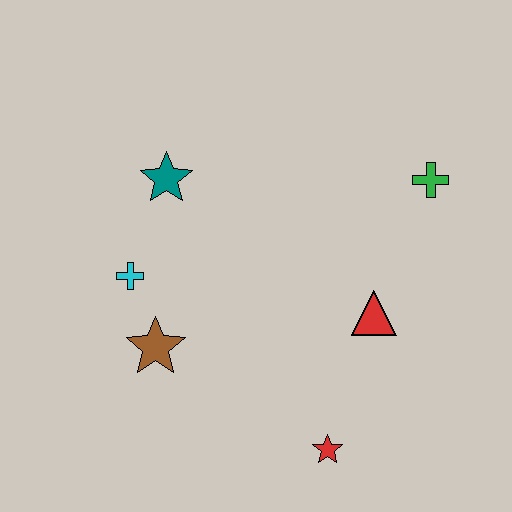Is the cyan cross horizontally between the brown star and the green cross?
No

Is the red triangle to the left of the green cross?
Yes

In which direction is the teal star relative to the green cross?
The teal star is to the left of the green cross.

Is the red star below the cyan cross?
Yes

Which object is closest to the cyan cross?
The brown star is closest to the cyan cross.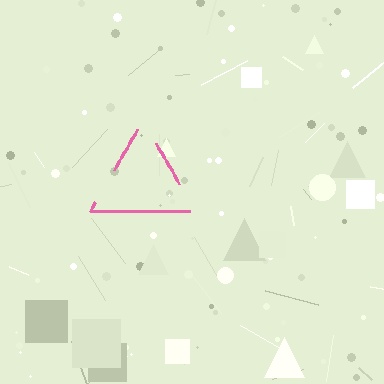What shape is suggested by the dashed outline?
The dashed outline suggests a triangle.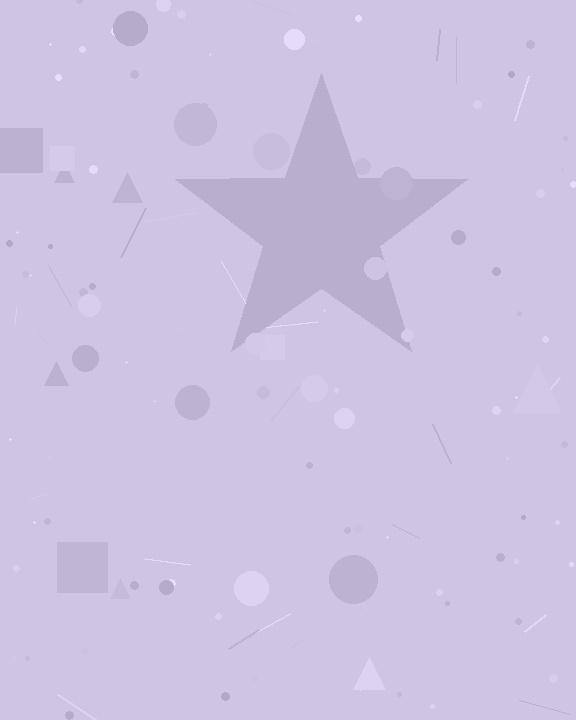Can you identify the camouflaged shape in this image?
The camouflaged shape is a star.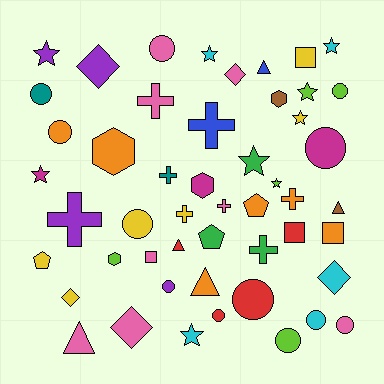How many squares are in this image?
There are 4 squares.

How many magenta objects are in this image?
There are 3 magenta objects.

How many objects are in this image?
There are 50 objects.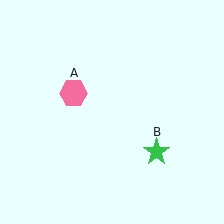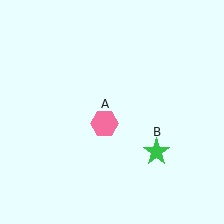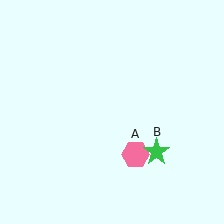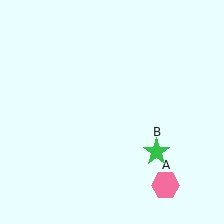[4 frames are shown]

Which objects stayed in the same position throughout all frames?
Green star (object B) remained stationary.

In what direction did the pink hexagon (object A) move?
The pink hexagon (object A) moved down and to the right.